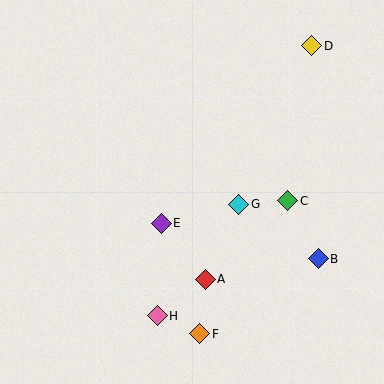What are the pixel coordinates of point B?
Point B is at (318, 259).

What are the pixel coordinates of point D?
Point D is at (312, 46).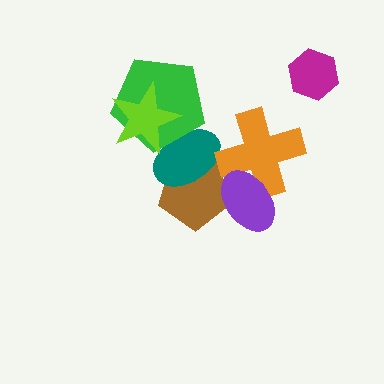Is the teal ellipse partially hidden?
Yes, it is partially covered by another shape.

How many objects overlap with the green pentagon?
2 objects overlap with the green pentagon.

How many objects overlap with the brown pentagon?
2 objects overlap with the brown pentagon.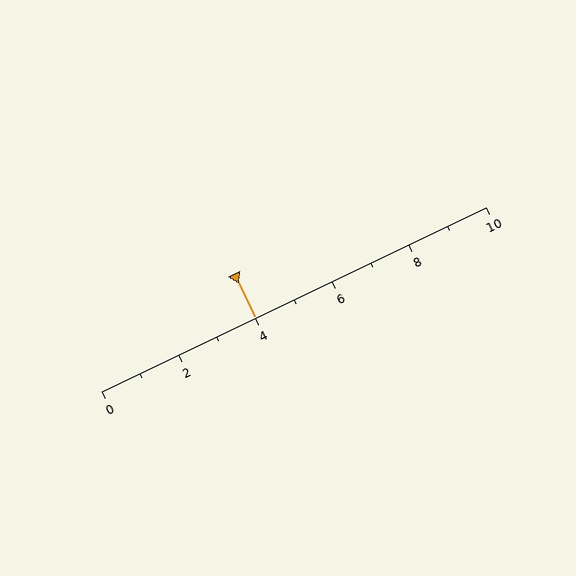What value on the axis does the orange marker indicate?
The marker indicates approximately 4.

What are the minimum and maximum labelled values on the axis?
The axis runs from 0 to 10.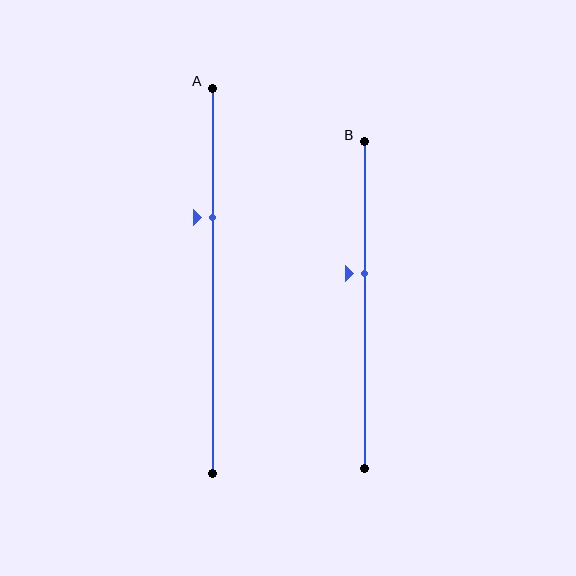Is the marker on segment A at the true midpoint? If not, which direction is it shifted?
No, the marker on segment A is shifted upward by about 16% of the segment length.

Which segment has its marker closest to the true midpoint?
Segment B has its marker closest to the true midpoint.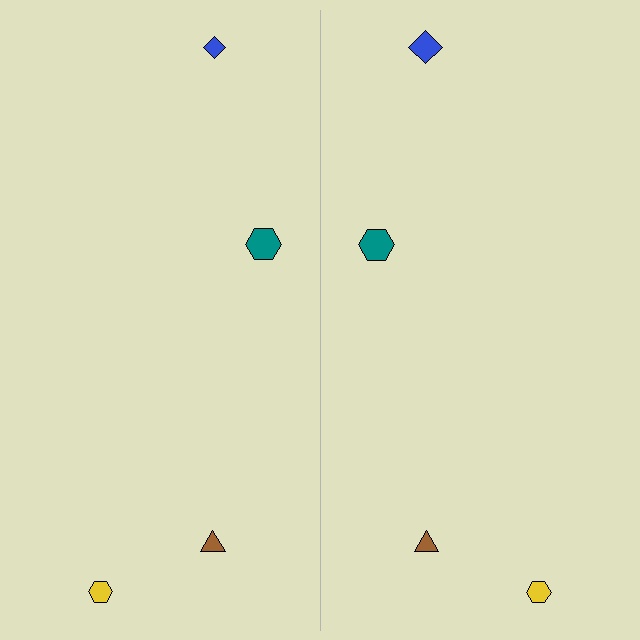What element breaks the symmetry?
The blue diamond on the right side has a different size than its mirror counterpart.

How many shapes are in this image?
There are 8 shapes in this image.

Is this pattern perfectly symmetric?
No, the pattern is not perfectly symmetric. The blue diamond on the right side has a different size than its mirror counterpart.